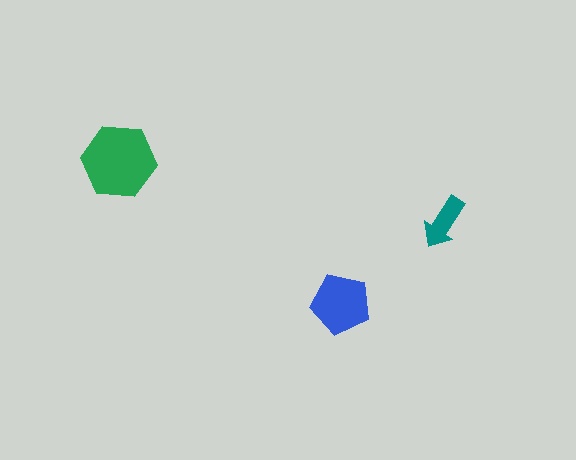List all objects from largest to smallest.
The green hexagon, the blue pentagon, the teal arrow.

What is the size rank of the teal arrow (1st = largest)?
3rd.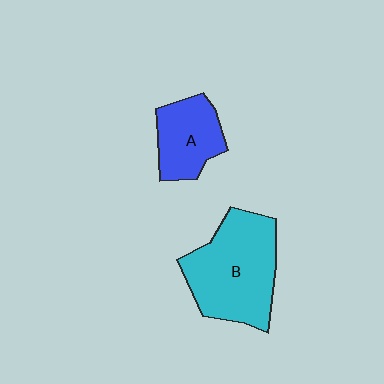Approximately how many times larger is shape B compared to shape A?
Approximately 1.8 times.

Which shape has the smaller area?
Shape A (blue).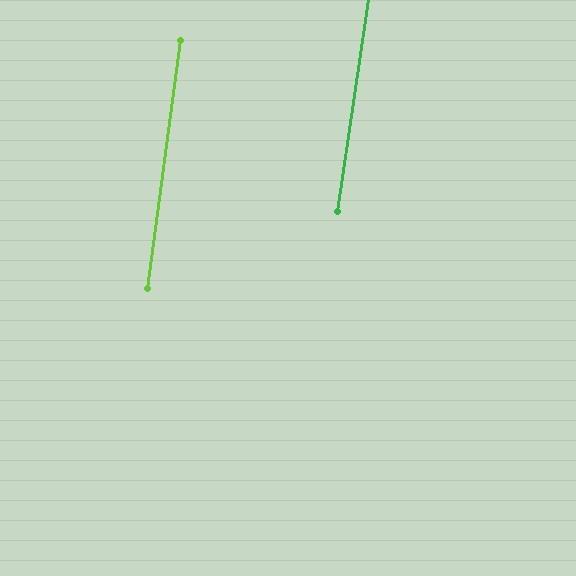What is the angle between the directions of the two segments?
Approximately 0 degrees.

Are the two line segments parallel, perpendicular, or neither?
Parallel — their directions differ by only 0.4°.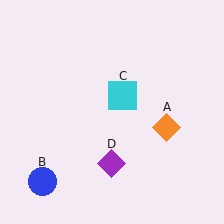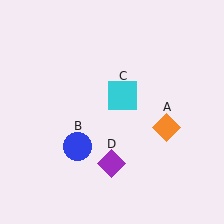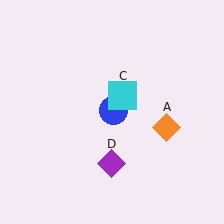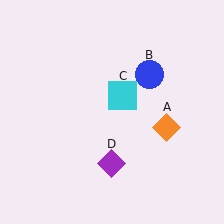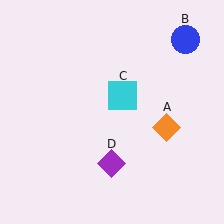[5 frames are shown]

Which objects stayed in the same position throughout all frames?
Orange diamond (object A) and cyan square (object C) and purple diamond (object D) remained stationary.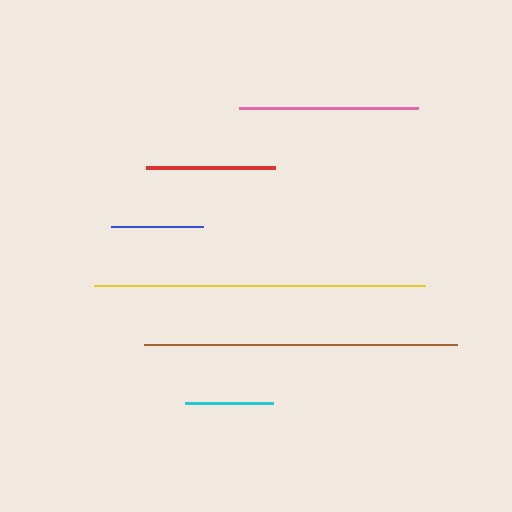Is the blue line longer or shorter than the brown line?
The brown line is longer than the blue line.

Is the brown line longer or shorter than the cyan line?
The brown line is longer than the cyan line.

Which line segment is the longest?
The yellow line is the longest at approximately 331 pixels.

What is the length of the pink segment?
The pink segment is approximately 179 pixels long.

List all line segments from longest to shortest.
From longest to shortest: yellow, brown, pink, red, blue, cyan.